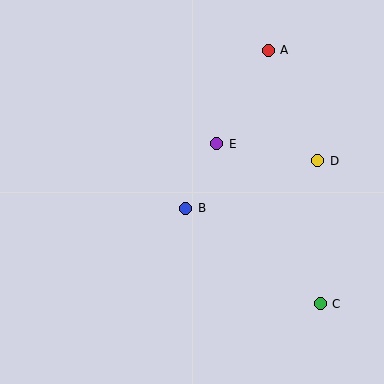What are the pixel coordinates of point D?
Point D is at (318, 161).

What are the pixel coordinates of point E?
Point E is at (217, 144).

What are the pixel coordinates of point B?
Point B is at (186, 208).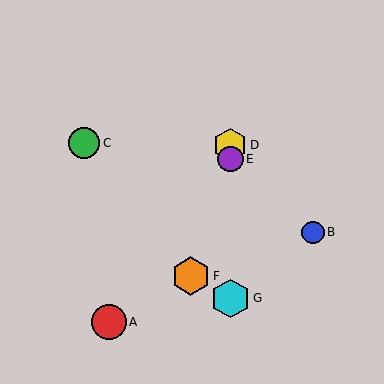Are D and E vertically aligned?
Yes, both are at x≈230.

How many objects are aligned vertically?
3 objects (D, E, G) are aligned vertically.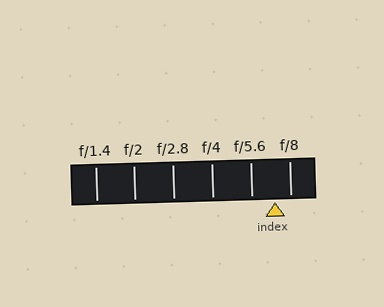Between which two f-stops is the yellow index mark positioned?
The index mark is between f/5.6 and f/8.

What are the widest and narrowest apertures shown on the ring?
The widest aperture shown is f/1.4 and the narrowest is f/8.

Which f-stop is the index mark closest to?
The index mark is closest to f/8.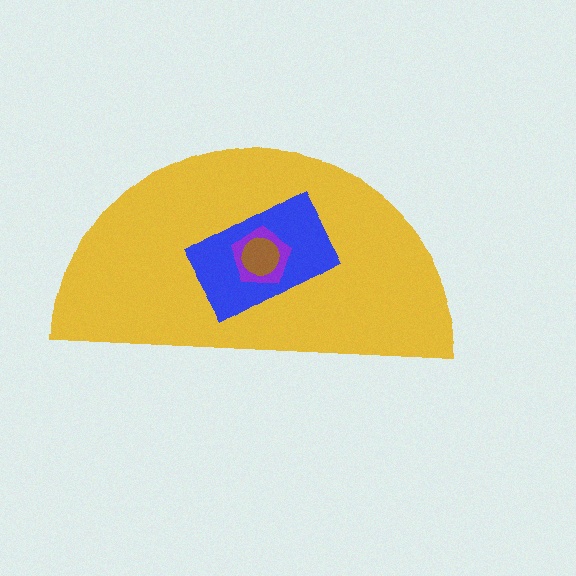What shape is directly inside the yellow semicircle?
The blue rectangle.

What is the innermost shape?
The brown circle.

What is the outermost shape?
The yellow semicircle.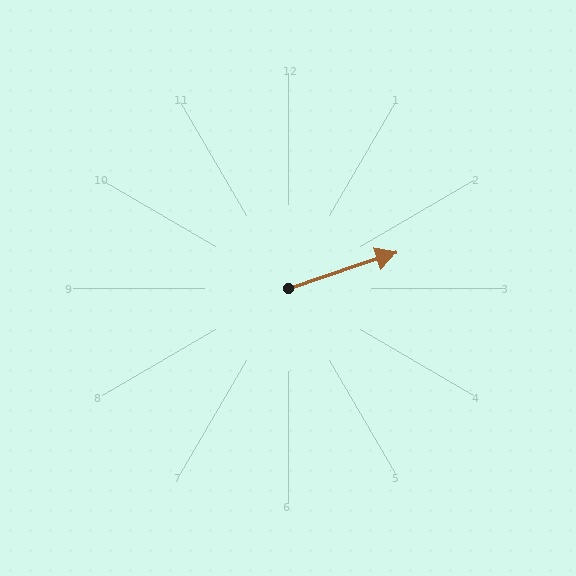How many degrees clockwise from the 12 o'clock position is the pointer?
Approximately 71 degrees.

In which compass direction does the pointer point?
East.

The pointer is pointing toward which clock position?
Roughly 2 o'clock.